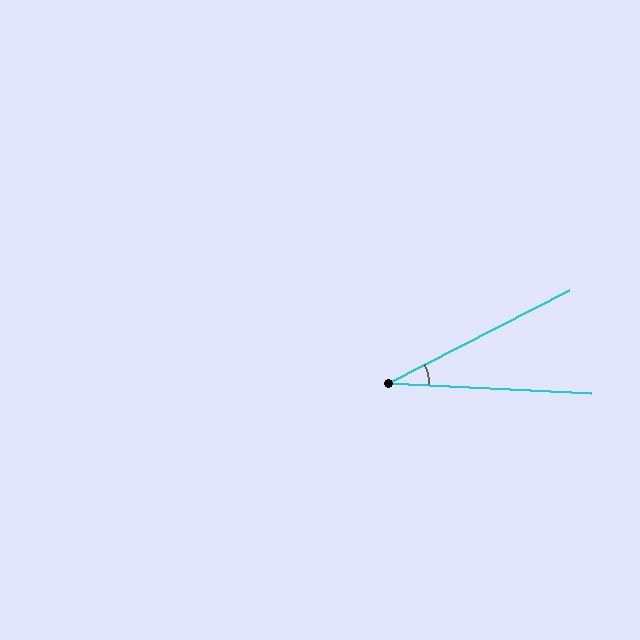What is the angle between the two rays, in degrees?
Approximately 30 degrees.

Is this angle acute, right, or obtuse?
It is acute.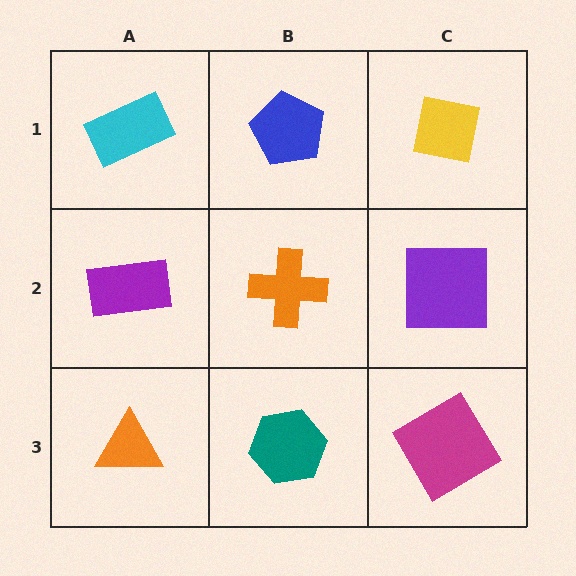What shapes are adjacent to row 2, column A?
A cyan rectangle (row 1, column A), an orange triangle (row 3, column A), an orange cross (row 2, column B).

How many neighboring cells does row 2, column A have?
3.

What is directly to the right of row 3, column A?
A teal hexagon.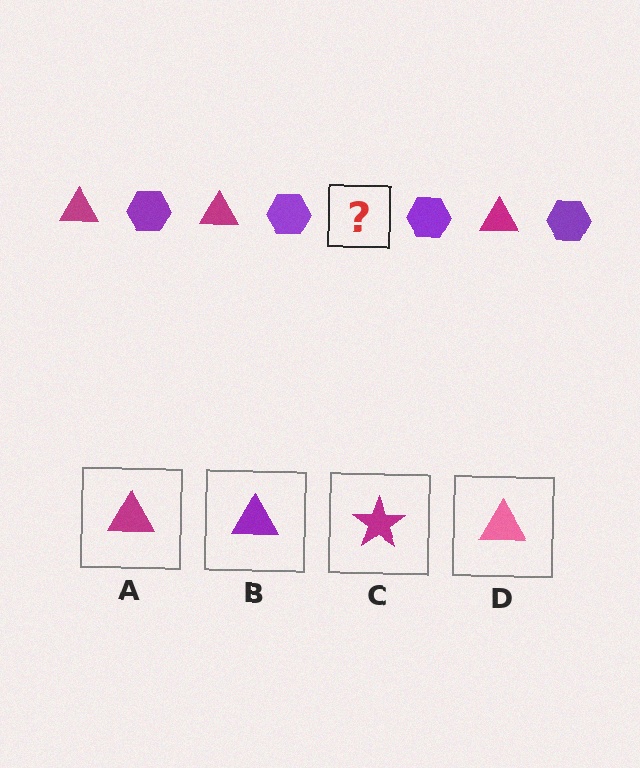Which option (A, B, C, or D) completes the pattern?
A.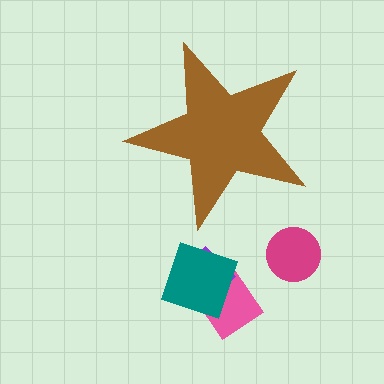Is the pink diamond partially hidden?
No, the pink diamond is fully visible.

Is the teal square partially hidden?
No, the teal square is fully visible.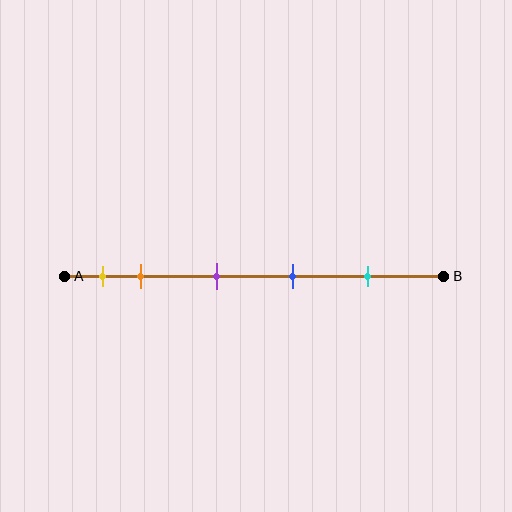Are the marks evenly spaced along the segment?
No, the marks are not evenly spaced.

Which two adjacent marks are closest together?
The yellow and orange marks are the closest adjacent pair.